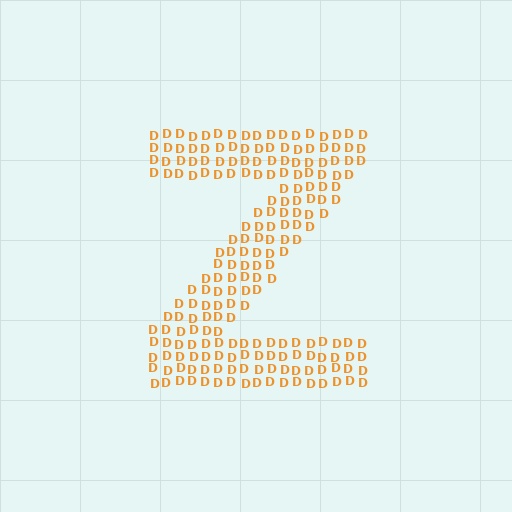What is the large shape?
The large shape is the letter Z.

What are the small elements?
The small elements are letter D's.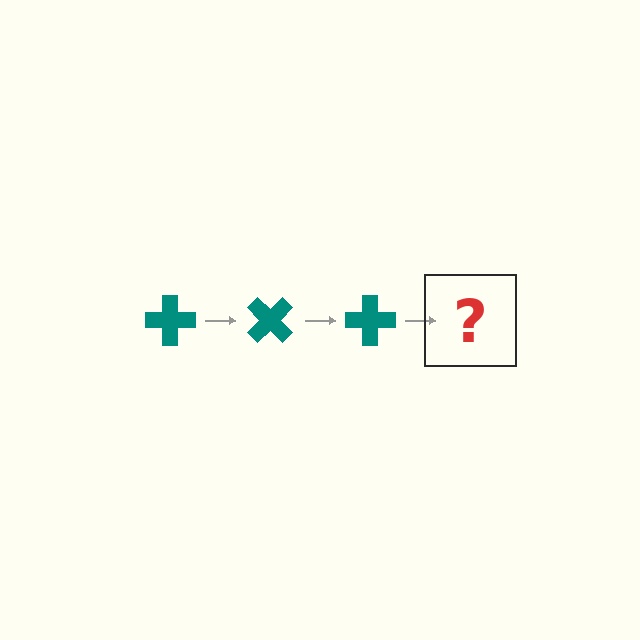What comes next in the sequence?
The next element should be a teal cross rotated 135 degrees.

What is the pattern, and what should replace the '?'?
The pattern is that the cross rotates 45 degrees each step. The '?' should be a teal cross rotated 135 degrees.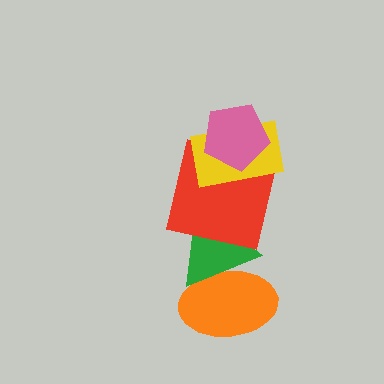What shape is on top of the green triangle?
The red square is on top of the green triangle.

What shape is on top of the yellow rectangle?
The pink pentagon is on top of the yellow rectangle.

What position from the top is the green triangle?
The green triangle is 4th from the top.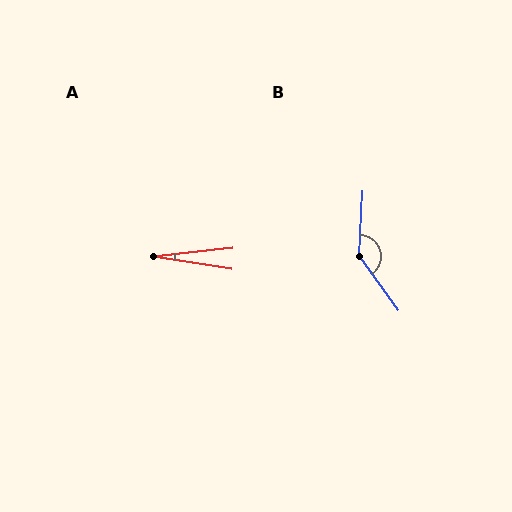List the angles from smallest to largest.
A (15°), B (142°).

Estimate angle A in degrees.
Approximately 15 degrees.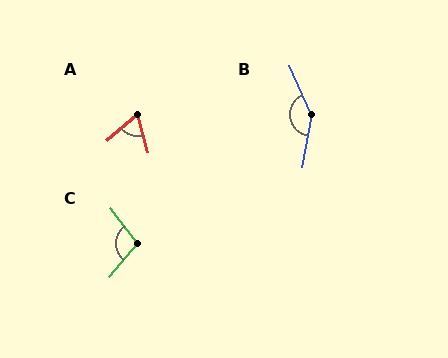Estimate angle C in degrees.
Approximately 103 degrees.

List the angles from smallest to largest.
A (66°), C (103°), B (147°).